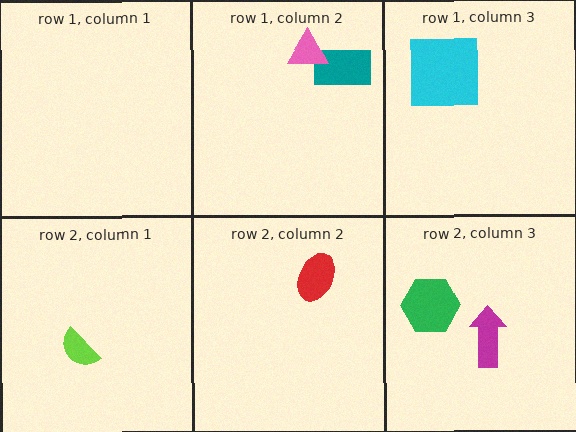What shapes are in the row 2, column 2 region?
The red ellipse.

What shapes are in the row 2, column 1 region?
The lime semicircle.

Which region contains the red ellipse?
The row 2, column 2 region.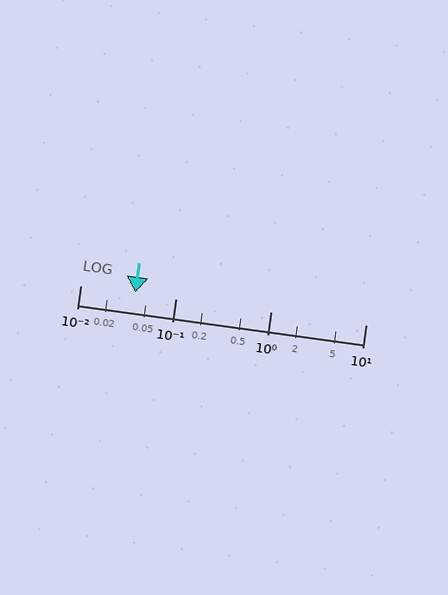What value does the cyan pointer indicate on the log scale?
The pointer indicates approximately 0.038.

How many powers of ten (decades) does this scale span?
The scale spans 3 decades, from 0.01 to 10.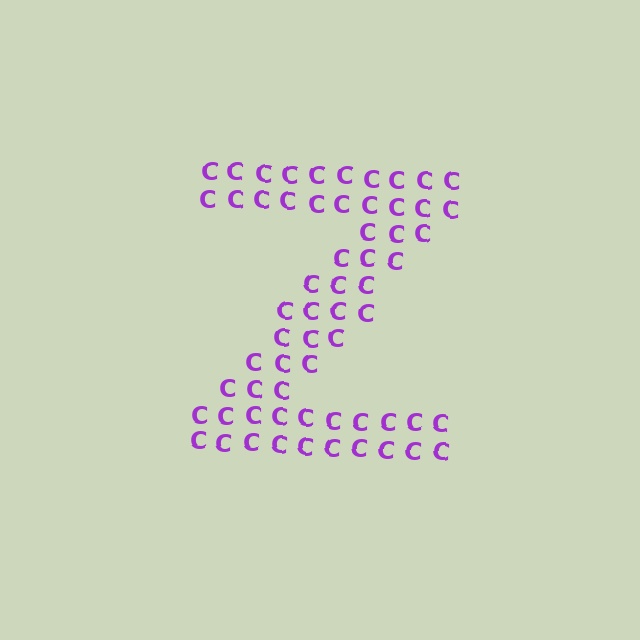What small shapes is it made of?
It is made of small letter C's.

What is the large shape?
The large shape is the letter Z.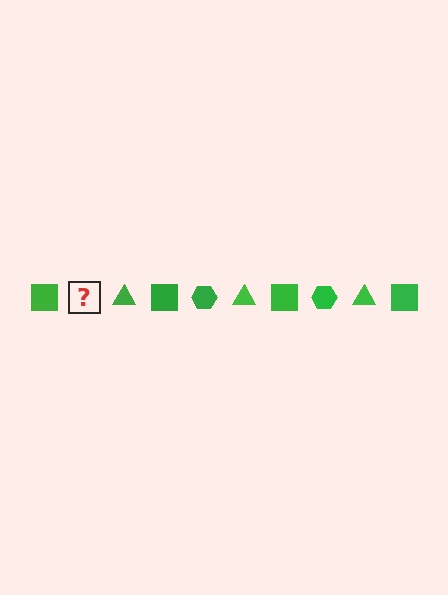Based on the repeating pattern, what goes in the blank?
The blank should be a green hexagon.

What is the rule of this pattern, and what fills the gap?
The rule is that the pattern cycles through square, hexagon, triangle shapes in green. The gap should be filled with a green hexagon.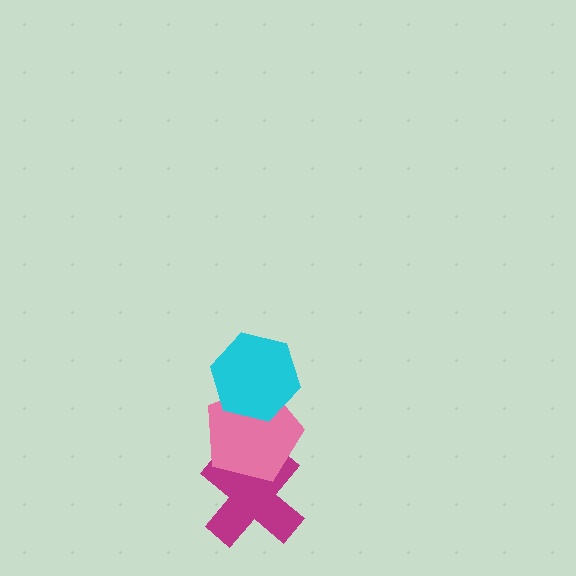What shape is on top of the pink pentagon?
The cyan hexagon is on top of the pink pentagon.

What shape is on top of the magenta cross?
The pink pentagon is on top of the magenta cross.